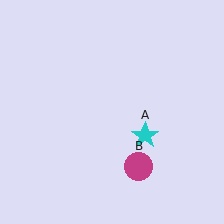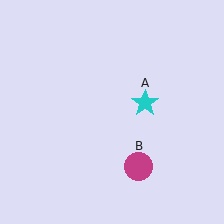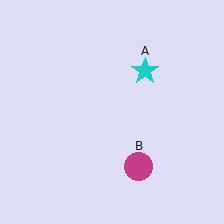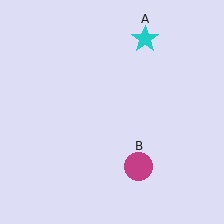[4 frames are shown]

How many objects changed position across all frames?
1 object changed position: cyan star (object A).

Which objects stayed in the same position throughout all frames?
Magenta circle (object B) remained stationary.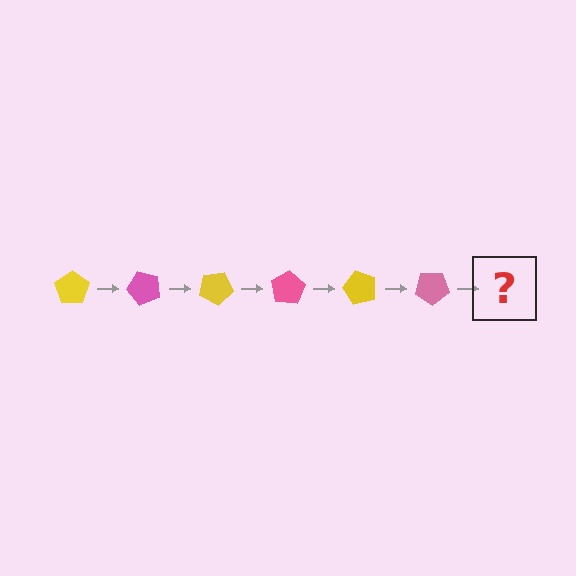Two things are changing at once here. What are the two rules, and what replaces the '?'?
The two rules are that it rotates 50 degrees each step and the color cycles through yellow and pink. The '?' should be a yellow pentagon, rotated 300 degrees from the start.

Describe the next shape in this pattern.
It should be a yellow pentagon, rotated 300 degrees from the start.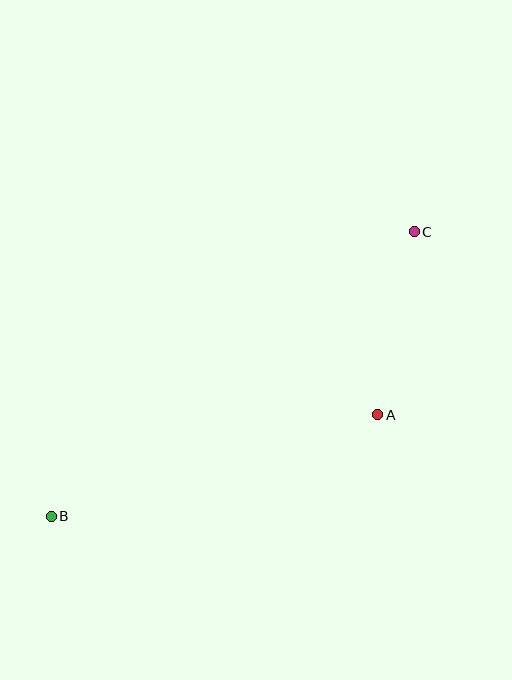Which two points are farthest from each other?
Points B and C are farthest from each other.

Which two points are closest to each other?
Points A and C are closest to each other.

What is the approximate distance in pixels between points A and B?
The distance between A and B is approximately 342 pixels.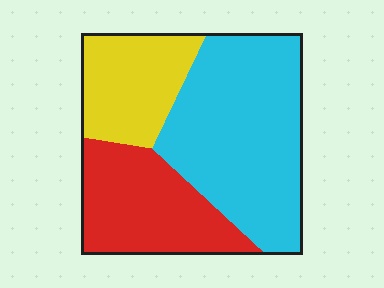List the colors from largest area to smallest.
From largest to smallest: cyan, red, yellow.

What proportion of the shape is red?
Red covers 29% of the shape.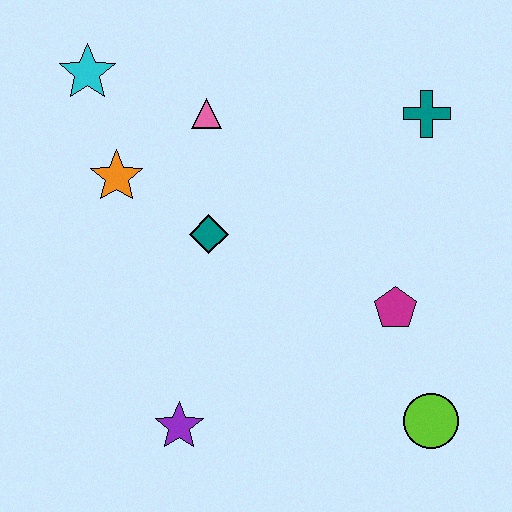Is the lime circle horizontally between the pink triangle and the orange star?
No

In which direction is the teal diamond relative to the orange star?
The teal diamond is to the right of the orange star.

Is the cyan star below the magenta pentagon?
No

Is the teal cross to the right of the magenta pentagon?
Yes